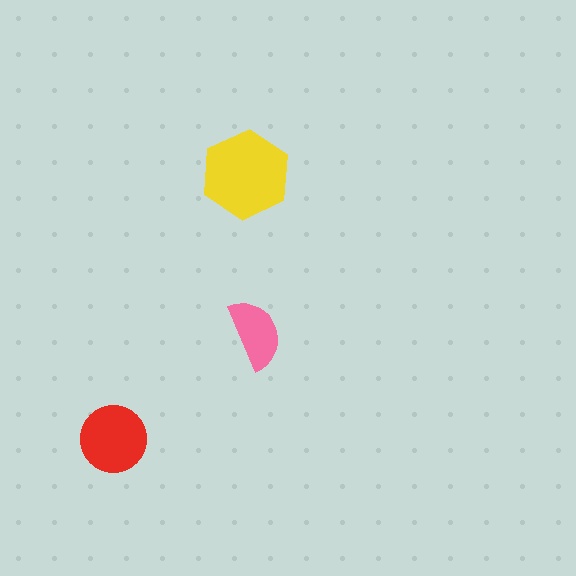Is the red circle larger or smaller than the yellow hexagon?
Smaller.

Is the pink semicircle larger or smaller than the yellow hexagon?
Smaller.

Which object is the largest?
The yellow hexagon.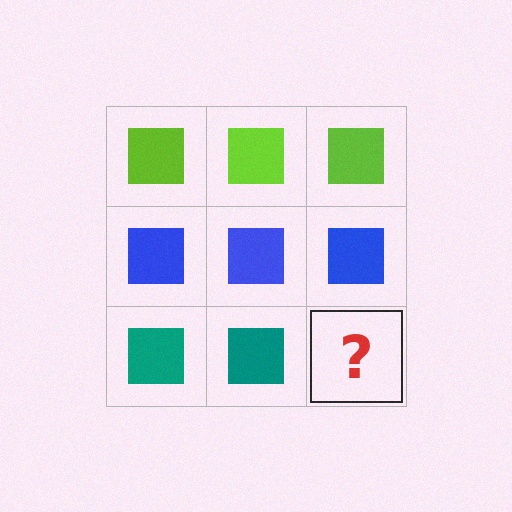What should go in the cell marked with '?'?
The missing cell should contain a teal square.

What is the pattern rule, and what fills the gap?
The rule is that each row has a consistent color. The gap should be filled with a teal square.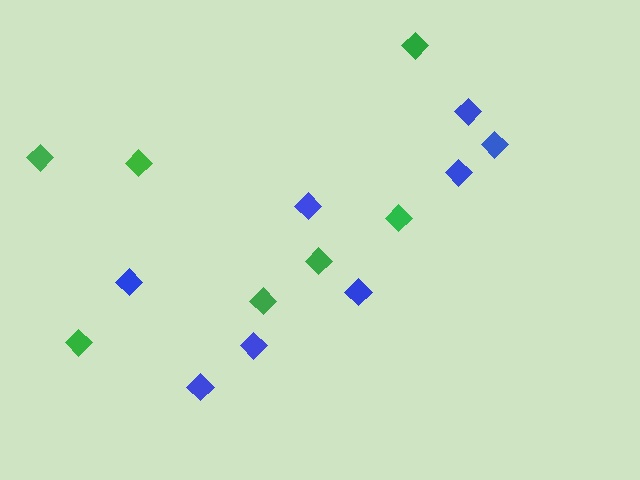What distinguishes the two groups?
There are 2 groups: one group of green diamonds (7) and one group of blue diamonds (8).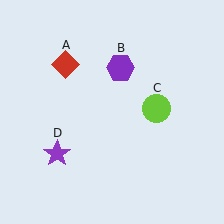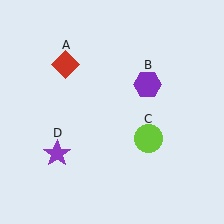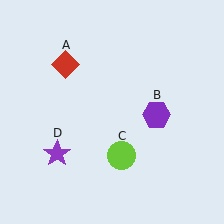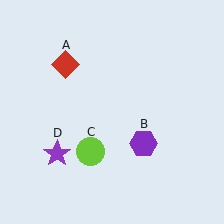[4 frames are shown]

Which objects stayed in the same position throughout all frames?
Red diamond (object A) and purple star (object D) remained stationary.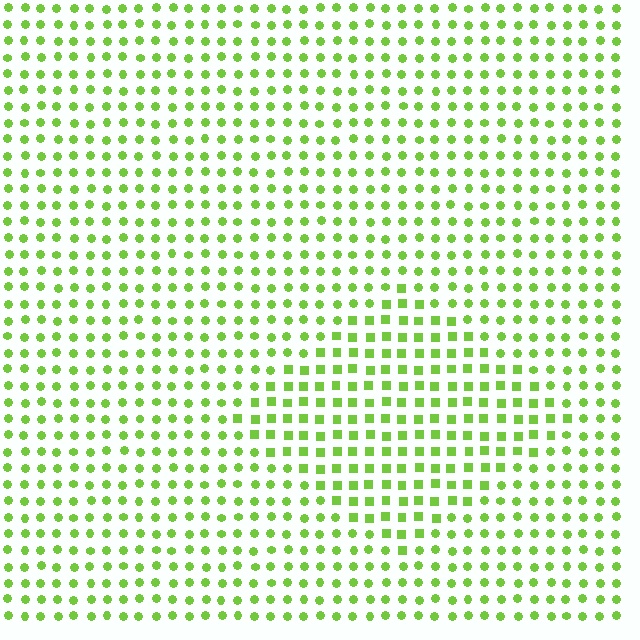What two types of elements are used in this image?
The image uses squares inside the diamond region and circles outside it.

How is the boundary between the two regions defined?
The boundary is defined by a change in element shape: squares inside vs. circles outside. All elements share the same color and spacing.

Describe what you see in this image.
The image is filled with small lime elements arranged in a uniform grid. A diamond-shaped region contains squares, while the surrounding area contains circles. The boundary is defined purely by the change in element shape.